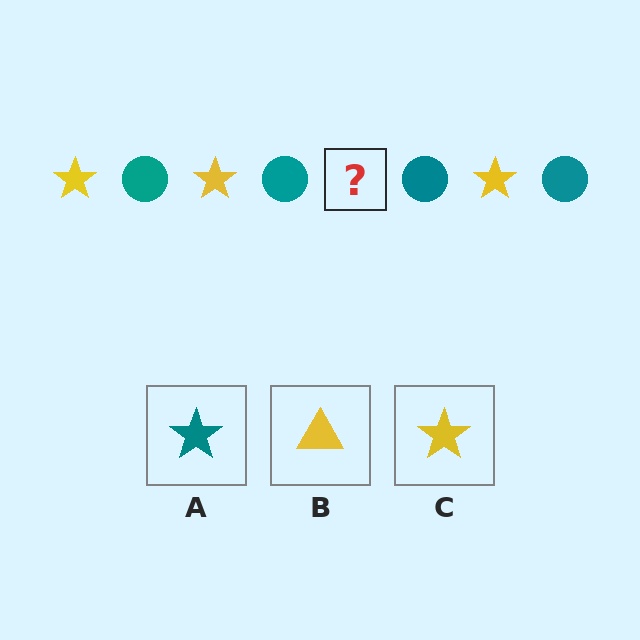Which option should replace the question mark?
Option C.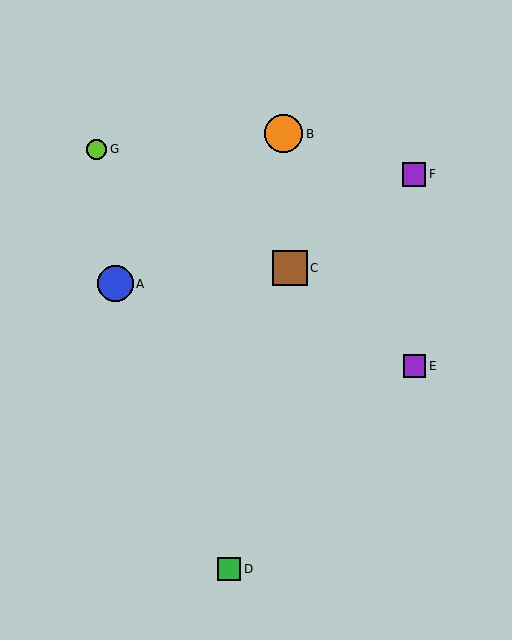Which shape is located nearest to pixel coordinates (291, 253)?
The brown square (labeled C) at (290, 268) is nearest to that location.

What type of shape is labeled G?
Shape G is a lime circle.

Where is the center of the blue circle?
The center of the blue circle is at (115, 284).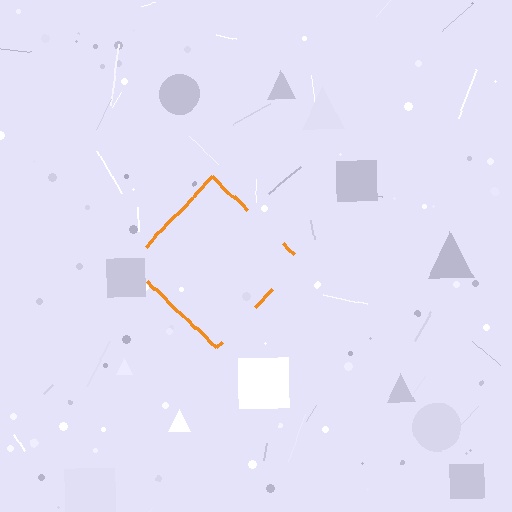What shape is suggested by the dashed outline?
The dashed outline suggests a diamond.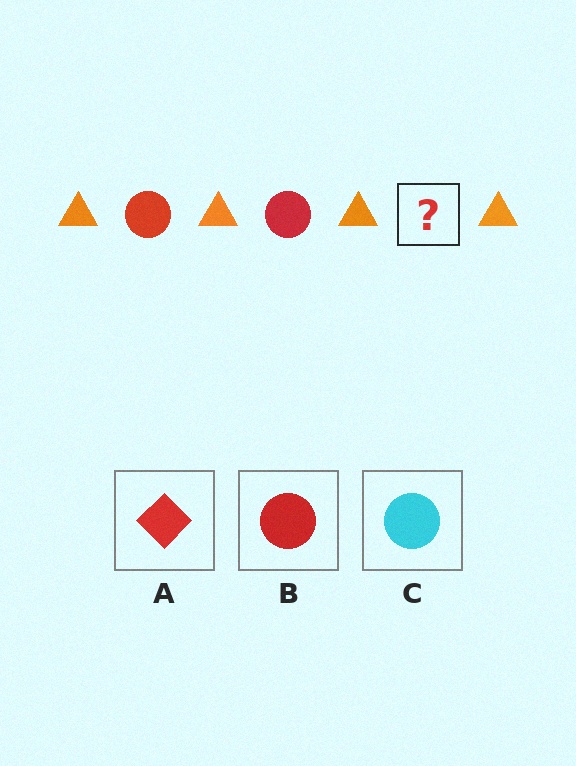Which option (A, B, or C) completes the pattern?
B.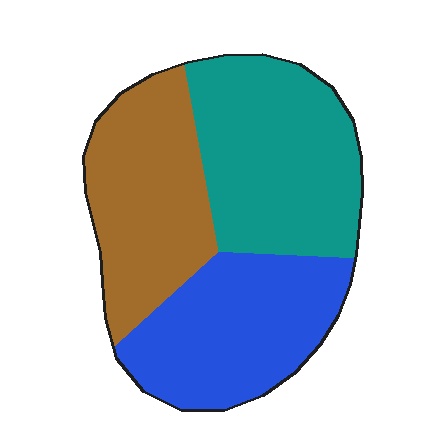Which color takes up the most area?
Teal, at roughly 35%.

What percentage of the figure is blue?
Blue covers about 30% of the figure.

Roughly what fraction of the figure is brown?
Brown takes up between a sixth and a third of the figure.